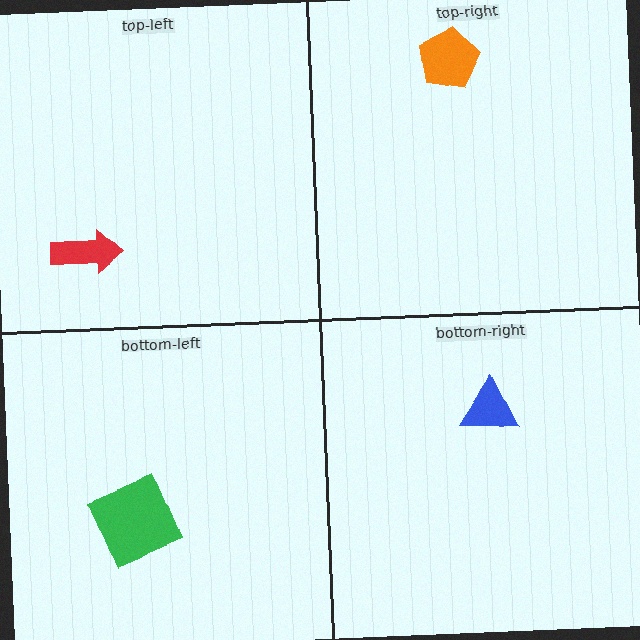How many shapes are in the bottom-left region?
1.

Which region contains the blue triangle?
The bottom-right region.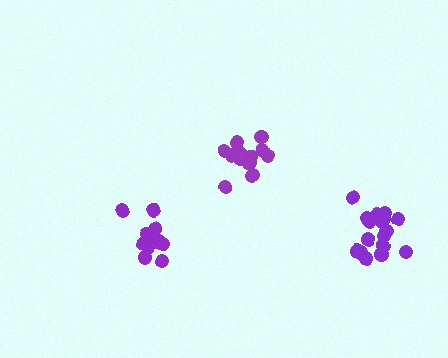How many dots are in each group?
Group 1: 12 dots, Group 2: 17 dots, Group 3: 11 dots (40 total).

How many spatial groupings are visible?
There are 3 spatial groupings.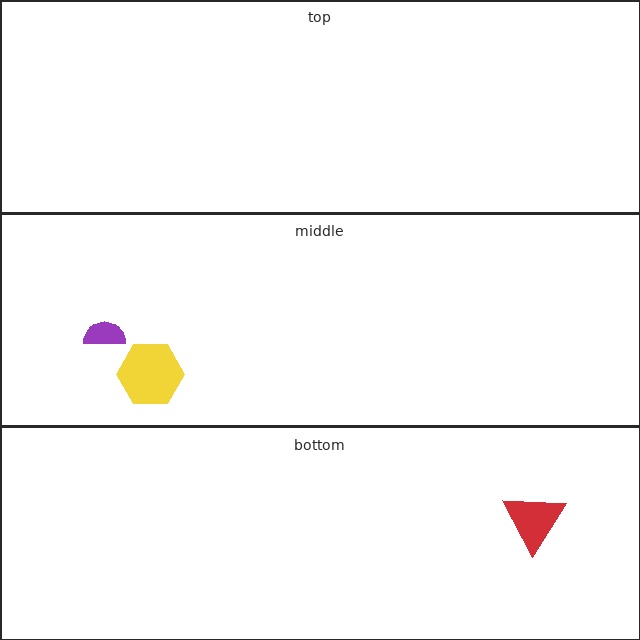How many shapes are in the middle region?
2.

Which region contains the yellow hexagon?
The middle region.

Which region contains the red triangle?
The bottom region.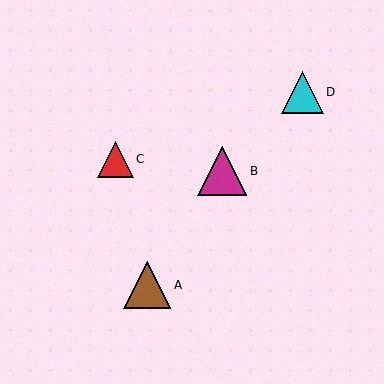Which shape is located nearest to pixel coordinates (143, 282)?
The brown triangle (labeled A) at (147, 285) is nearest to that location.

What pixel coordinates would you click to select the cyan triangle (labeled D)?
Click at (303, 92) to select the cyan triangle D.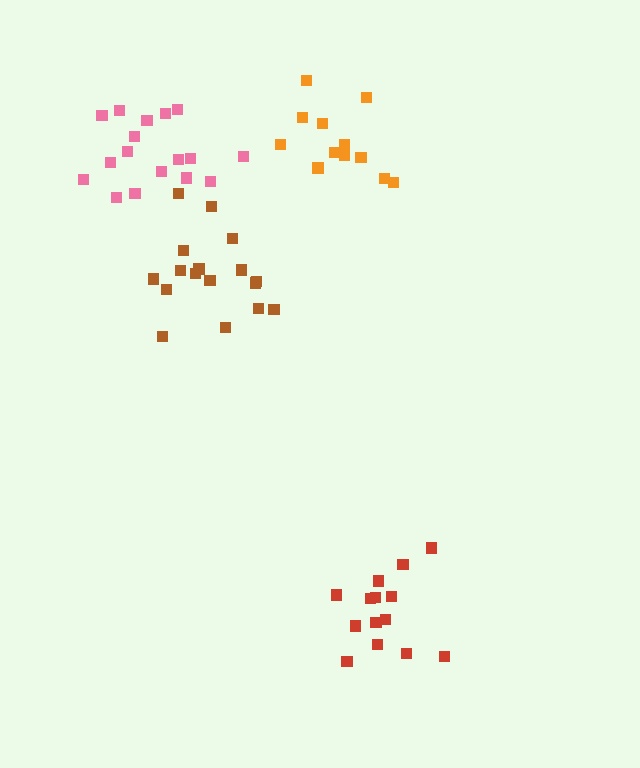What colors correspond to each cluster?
The clusters are colored: orange, red, pink, brown.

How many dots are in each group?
Group 1: 12 dots, Group 2: 14 dots, Group 3: 17 dots, Group 4: 17 dots (60 total).